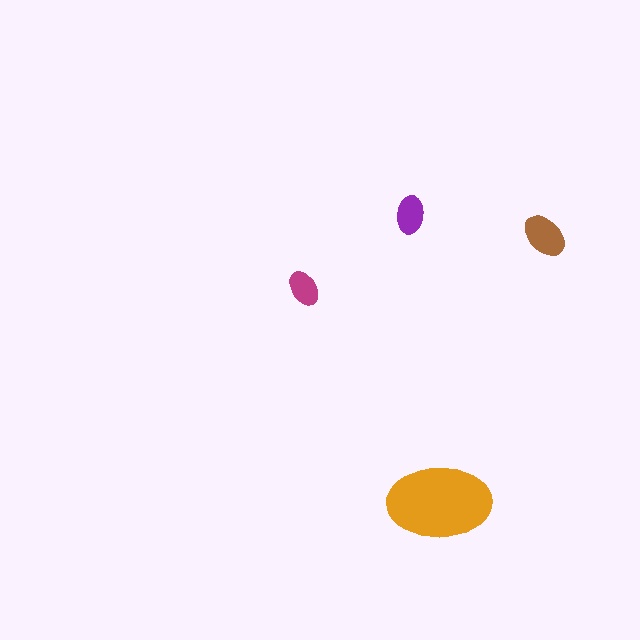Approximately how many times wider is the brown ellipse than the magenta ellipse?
About 1.5 times wider.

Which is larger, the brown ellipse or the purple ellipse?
The brown one.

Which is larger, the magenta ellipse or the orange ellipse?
The orange one.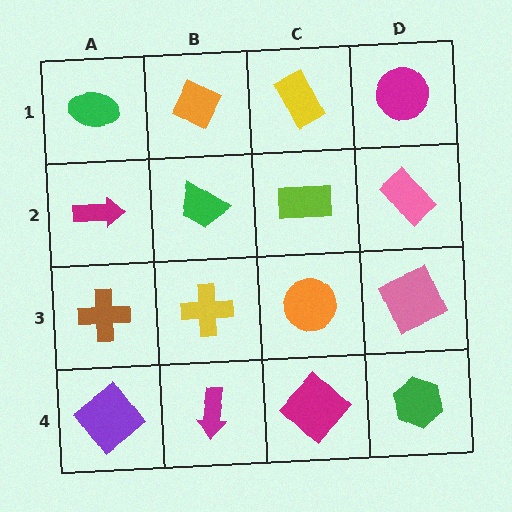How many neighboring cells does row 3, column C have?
4.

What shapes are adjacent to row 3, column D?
A pink rectangle (row 2, column D), a green hexagon (row 4, column D), an orange circle (row 3, column C).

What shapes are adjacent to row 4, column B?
A yellow cross (row 3, column B), a purple diamond (row 4, column A), a magenta diamond (row 4, column C).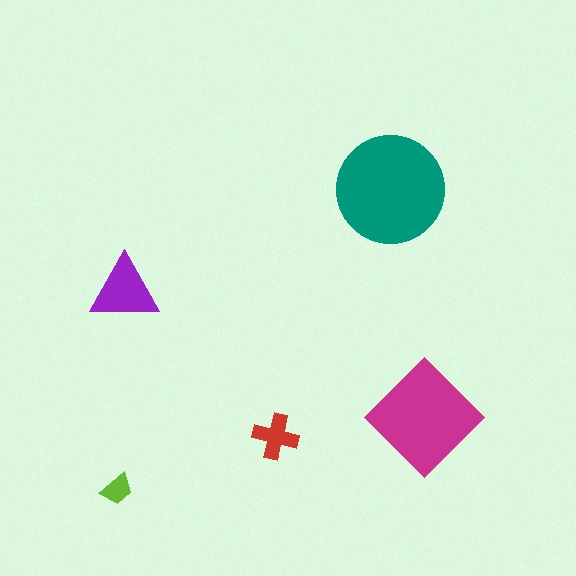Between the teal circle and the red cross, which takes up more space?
The teal circle.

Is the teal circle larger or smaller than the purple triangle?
Larger.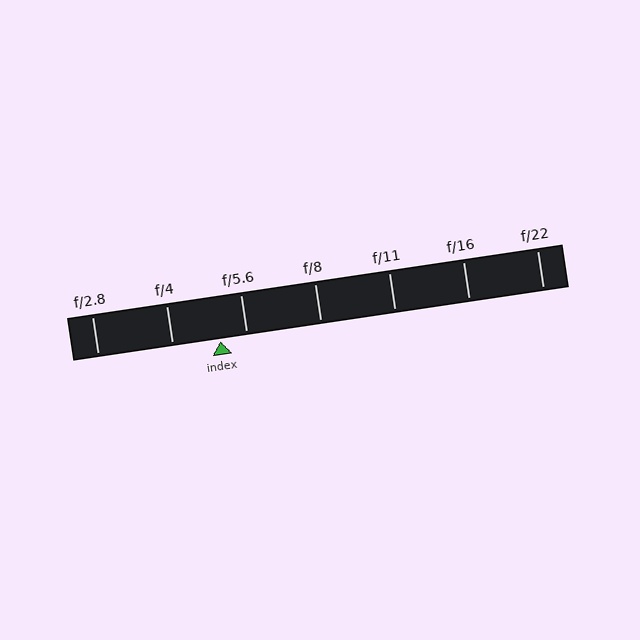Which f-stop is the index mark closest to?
The index mark is closest to f/5.6.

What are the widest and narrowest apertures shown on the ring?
The widest aperture shown is f/2.8 and the narrowest is f/22.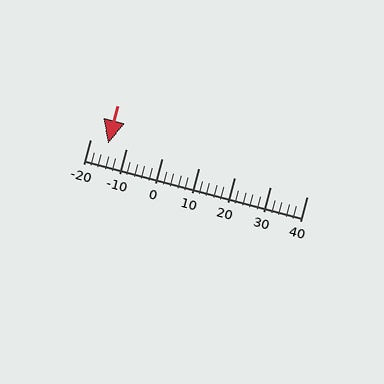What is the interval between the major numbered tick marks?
The major tick marks are spaced 10 units apart.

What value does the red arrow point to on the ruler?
The red arrow points to approximately -15.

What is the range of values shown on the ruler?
The ruler shows values from -20 to 40.